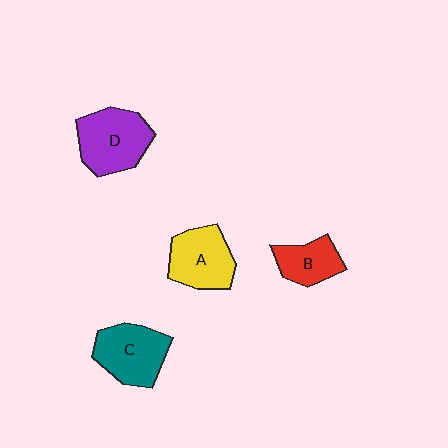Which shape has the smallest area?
Shape B (red).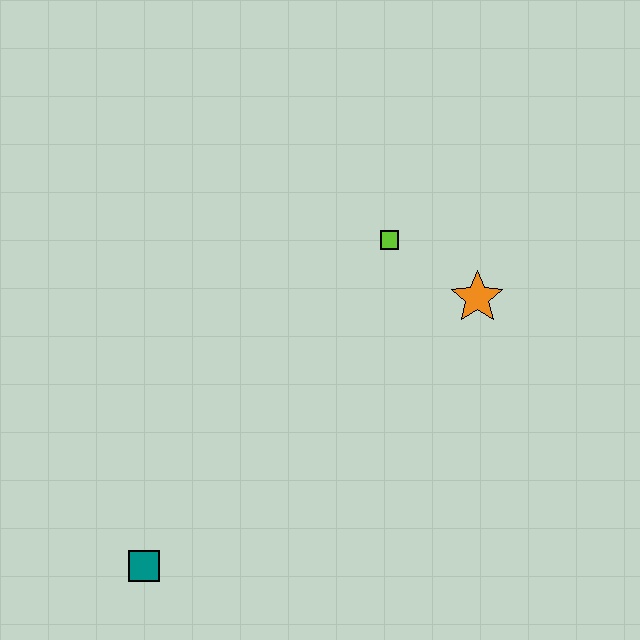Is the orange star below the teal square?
No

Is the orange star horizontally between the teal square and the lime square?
No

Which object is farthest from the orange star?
The teal square is farthest from the orange star.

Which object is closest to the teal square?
The lime square is closest to the teal square.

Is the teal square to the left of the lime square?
Yes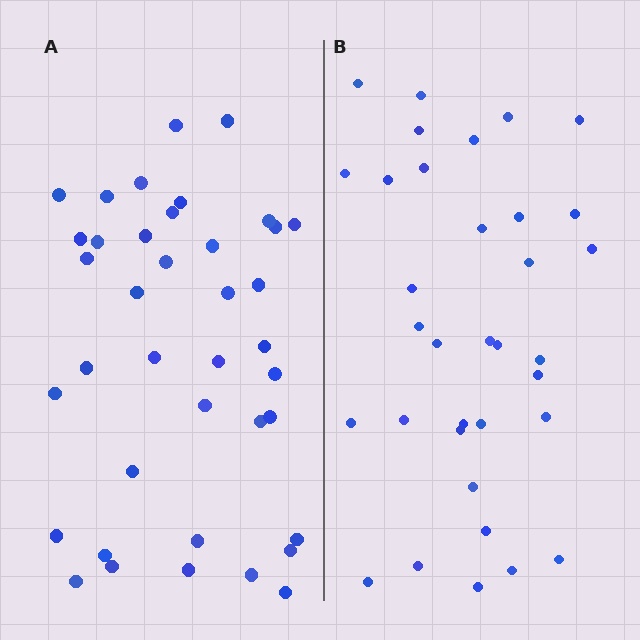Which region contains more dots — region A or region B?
Region A (the left region) has more dots.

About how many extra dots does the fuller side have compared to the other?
Region A has about 5 more dots than region B.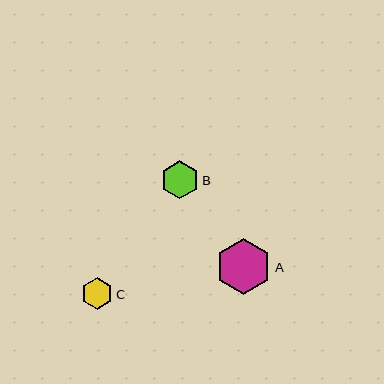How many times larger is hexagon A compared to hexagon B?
Hexagon A is approximately 1.5 times the size of hexagon B.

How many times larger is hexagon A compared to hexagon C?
Hexagon A is approximately 1.8 times the size of hexagon C.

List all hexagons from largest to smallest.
From largest to smallest: A, B, C.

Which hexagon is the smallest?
Hexagon C is the smallest with a size of approximately 31 pixels.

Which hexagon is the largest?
Hexagon A is the largest with a size of approximately 56 pixels.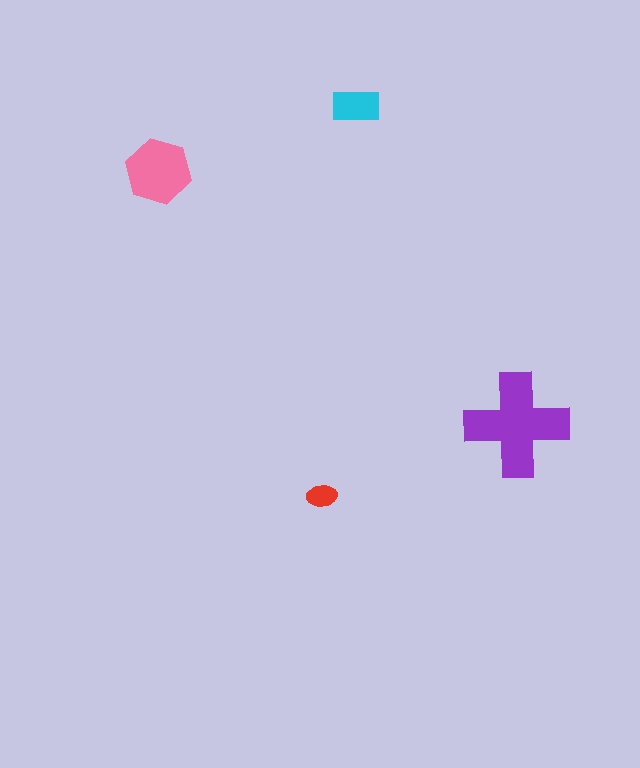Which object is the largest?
The purple cross.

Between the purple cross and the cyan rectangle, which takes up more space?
The purple cross.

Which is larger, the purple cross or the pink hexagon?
The purple cross.